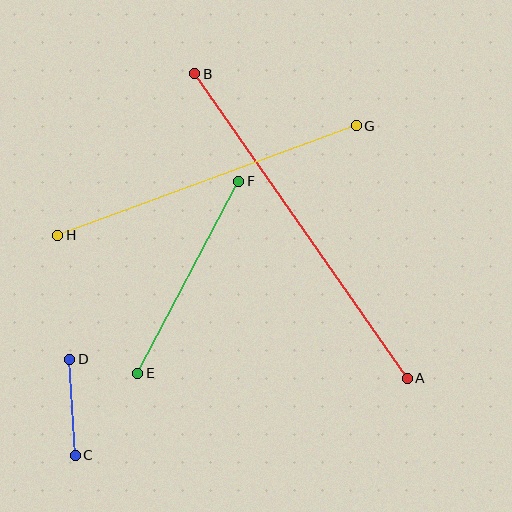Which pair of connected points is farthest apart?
Points A and B are farthest apart.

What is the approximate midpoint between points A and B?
The midpoint is at approximately (301, 226) pixels.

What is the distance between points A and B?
The distance is approximately 371 pixels.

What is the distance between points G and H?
The distance is approximately 318 pixels.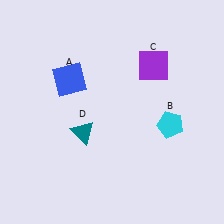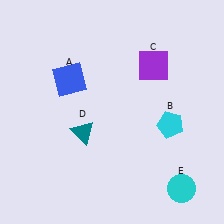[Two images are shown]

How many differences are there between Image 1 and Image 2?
There is 1 difference between the two images.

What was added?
A cyan circle (E) was added in Image 2.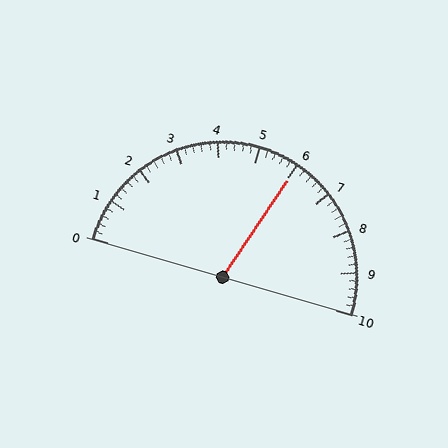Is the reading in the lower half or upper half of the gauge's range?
The reading is in the upper half of the range (0 to 10).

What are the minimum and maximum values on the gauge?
The gauge ranges from 0 to 10.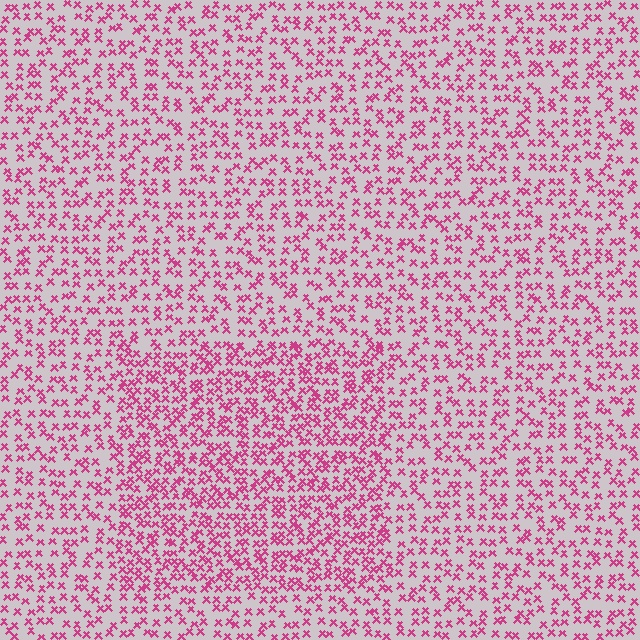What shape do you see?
I see a rectangle.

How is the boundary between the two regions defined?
The boundary is defined by a change in element density (approximately 1.7x ratio). All elements are the same color, size, and shape.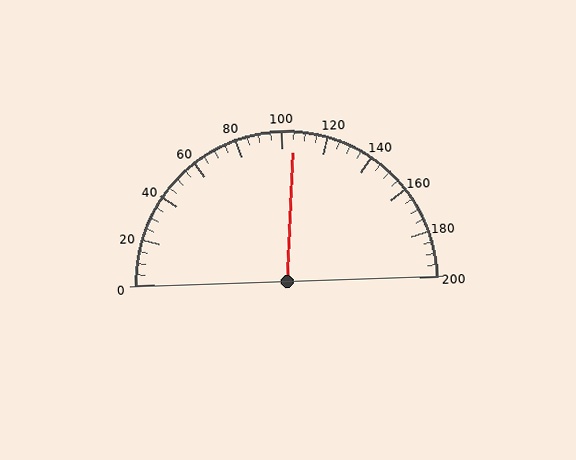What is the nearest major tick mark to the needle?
The nearest major tick mark is 100.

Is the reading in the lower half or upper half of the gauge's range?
The reading is in the upper half of the range (0 to 200).